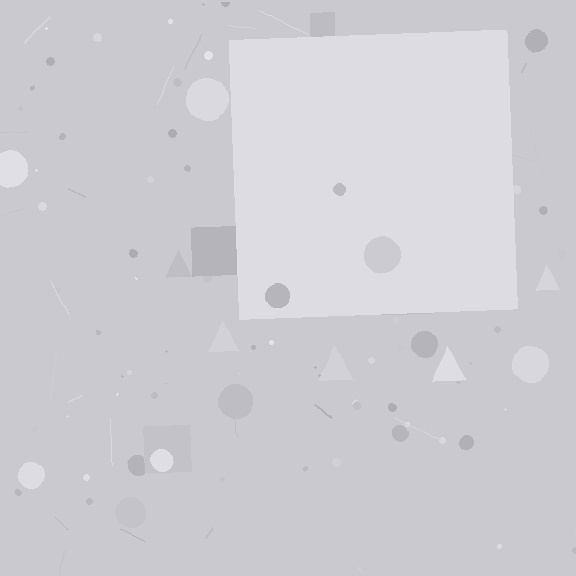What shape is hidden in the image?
A square is hidden in the image.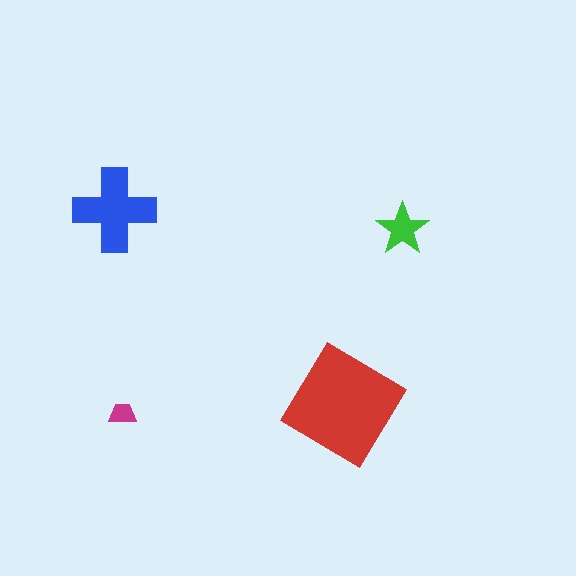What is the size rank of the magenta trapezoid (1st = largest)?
4th.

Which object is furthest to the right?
The green star is rightmost.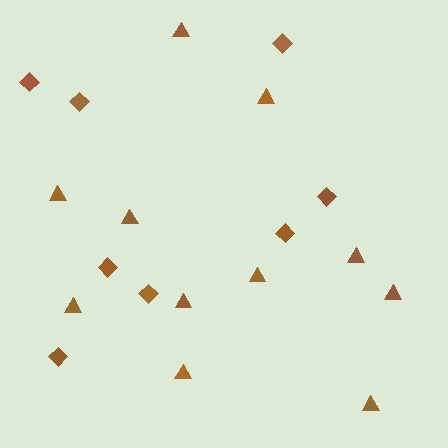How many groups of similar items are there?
There are 2 groups: one group of triangles (11) and one group of diamonds (8).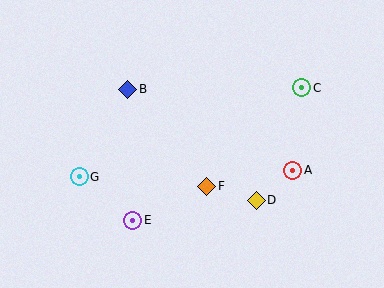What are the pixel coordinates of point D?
Point D is at (256, 200).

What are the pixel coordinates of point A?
Point A is at (293, 170).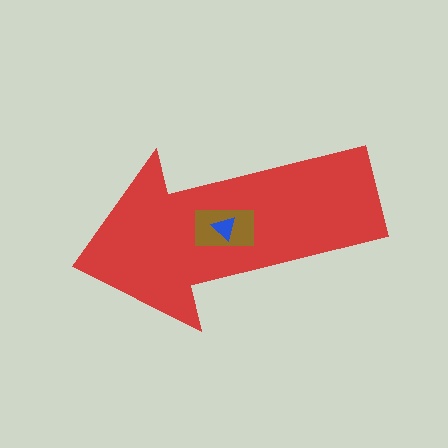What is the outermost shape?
The red arrow.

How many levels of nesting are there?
3.